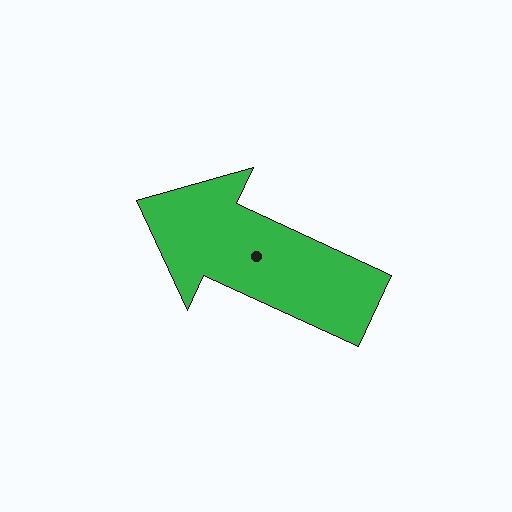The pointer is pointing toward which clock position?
Roughly 10 o'clock.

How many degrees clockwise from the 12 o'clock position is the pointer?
Approximately 295 degrees.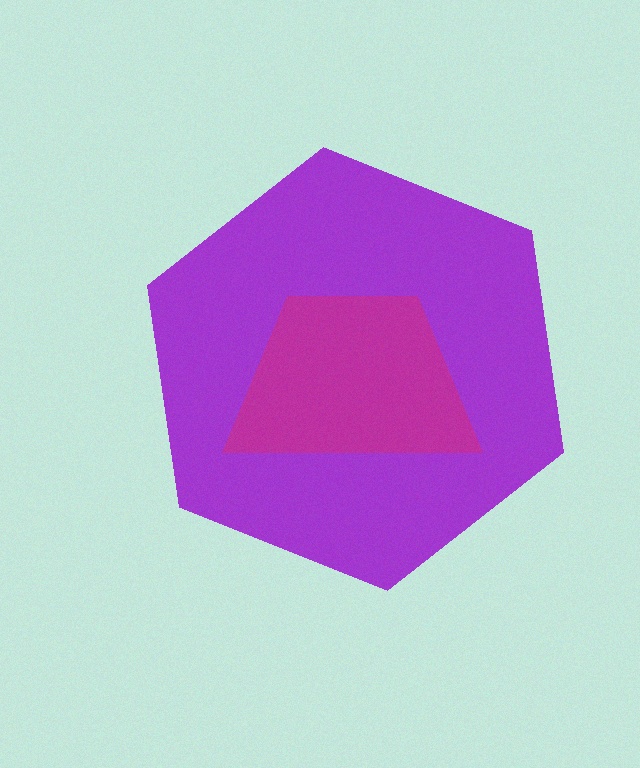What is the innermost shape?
The magenta trapezoid.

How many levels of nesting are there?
2.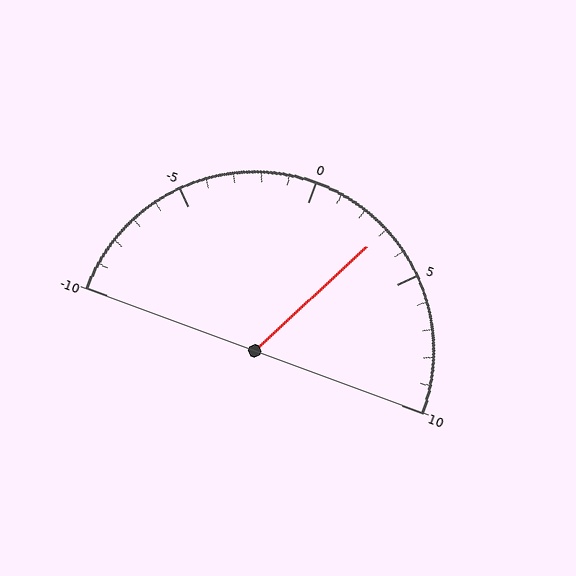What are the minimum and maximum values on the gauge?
The gauge ranges from -10 to 10.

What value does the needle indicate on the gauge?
The needle indicates approximately 3.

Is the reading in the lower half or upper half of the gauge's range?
The reading is in the upper half of the range (-10 to 10).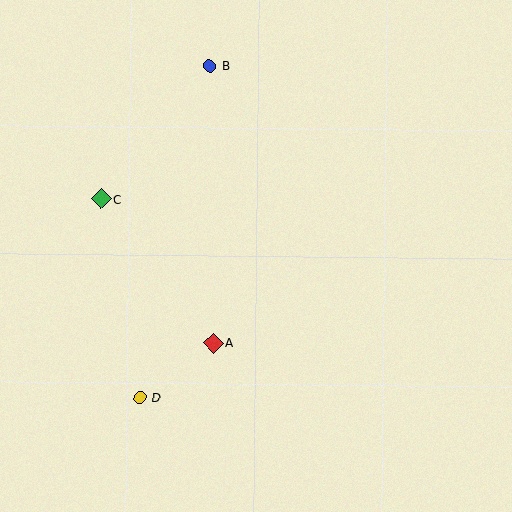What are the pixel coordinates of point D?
Point D is at (140, 398).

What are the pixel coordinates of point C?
Point C is at (101, 199).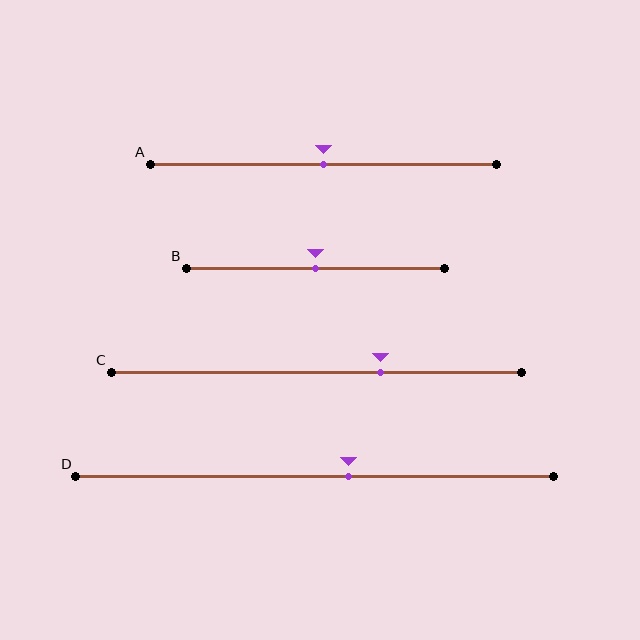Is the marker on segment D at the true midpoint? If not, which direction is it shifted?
No, the marker on segment D is shifted to the right by about 7% of the segment length.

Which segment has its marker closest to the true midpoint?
Segment A has its marker closest to the true midpoint.